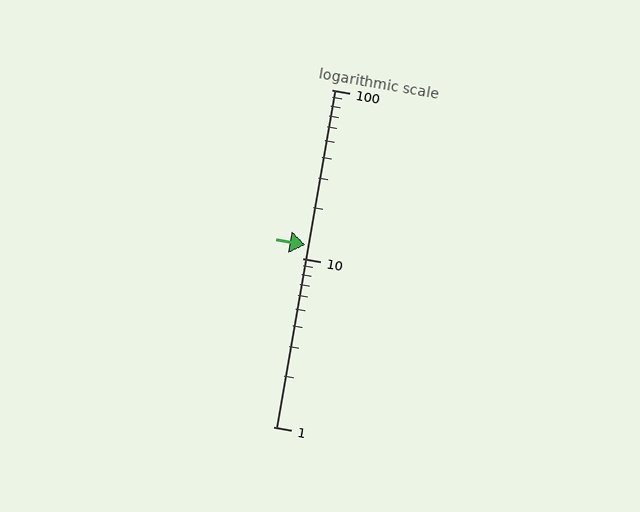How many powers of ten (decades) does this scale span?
The scale spans 2 decades, from 1 to 100.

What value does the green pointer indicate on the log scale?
The pointer indicates approximately 12.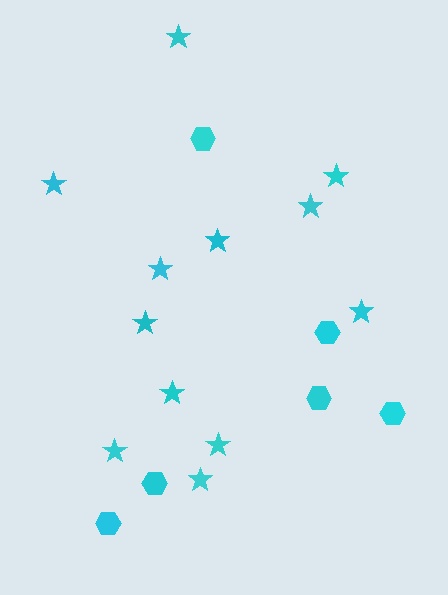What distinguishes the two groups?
There are 2 groups: one group of hexagons (6) and one group of stars (12).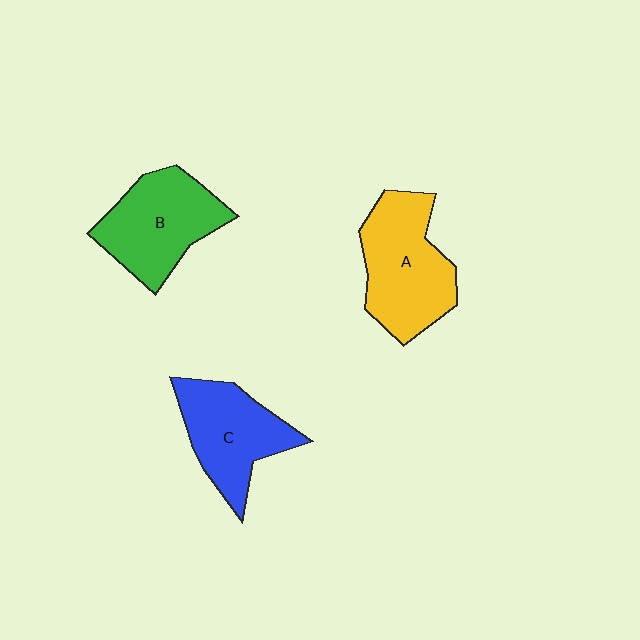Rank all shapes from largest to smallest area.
From largest to smallest: A (yellow), B (green), C (blue).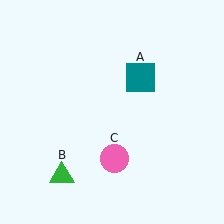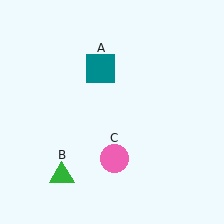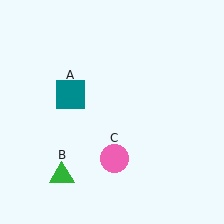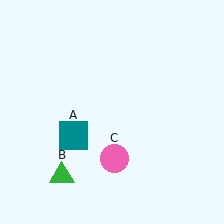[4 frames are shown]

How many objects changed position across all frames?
1 object changed position: teal square (object A).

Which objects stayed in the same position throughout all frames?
Green triangle (object B) and pink circle (object C) remained stationary.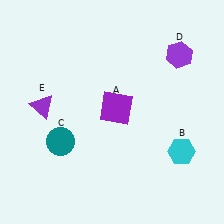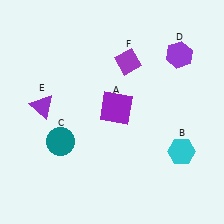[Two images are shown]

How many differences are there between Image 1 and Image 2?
There is 1 difference between the two images.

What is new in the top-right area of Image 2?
A purple diamond (F) was added in the top-right area of Image 2.